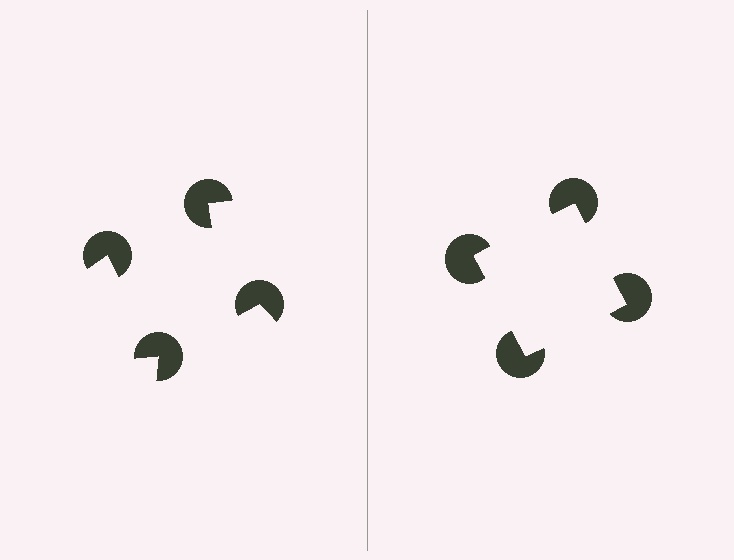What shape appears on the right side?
An illusory square.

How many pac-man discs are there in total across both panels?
8 — 4 on each side.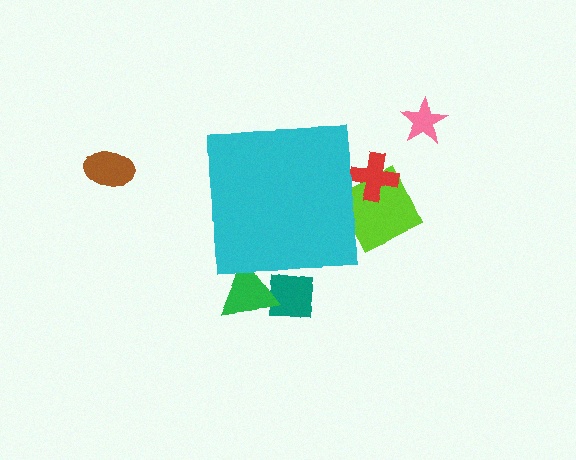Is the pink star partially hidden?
No, the pink star is fully visible.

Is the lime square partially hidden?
Yes, the lime square is partially hidden behind the cyan square.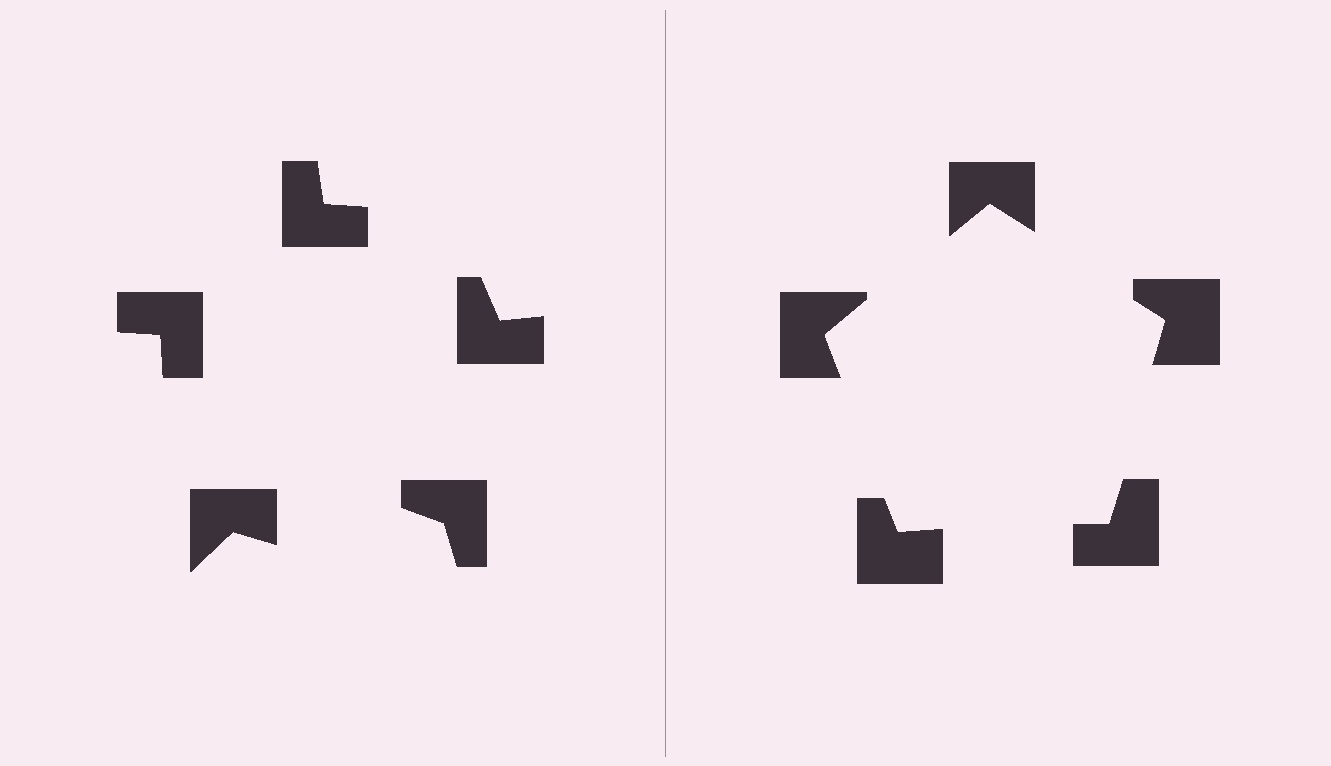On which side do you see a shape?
An illusory pentagon appears on the right side. On the left side the wedge cuts are rotated, so no coherent shape forms.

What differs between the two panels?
The notched squares are positioned identically on both sides; only the wedge orientations differ. On the right they align to a pentagon; on the left they are misaligned.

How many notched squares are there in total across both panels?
10 — 5 on each side.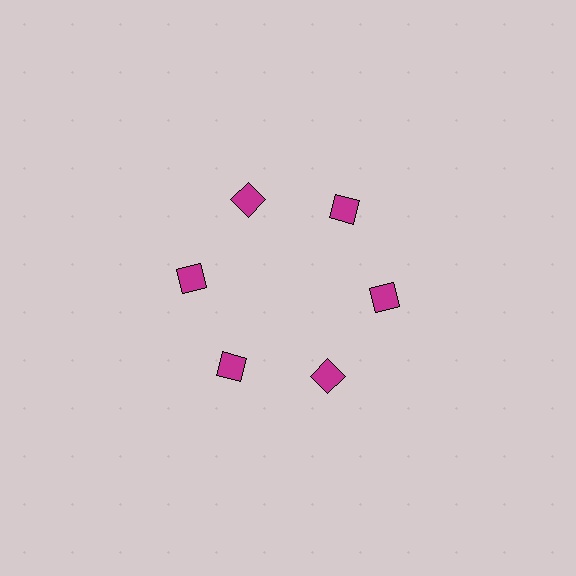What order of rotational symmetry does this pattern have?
This pattern has 6-fold rotational symmetry.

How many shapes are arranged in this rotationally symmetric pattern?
There are 6 shapes, arranged in 6 groups of 1.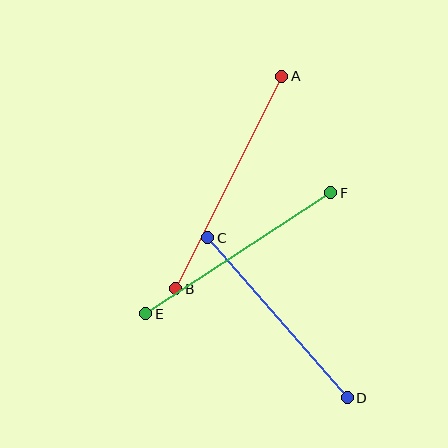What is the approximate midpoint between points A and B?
The midpoint is at approximately (229, 182) pixels.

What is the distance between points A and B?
The distance is approximately 237 pixels.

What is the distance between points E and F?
The distance is approximately 221 pixels.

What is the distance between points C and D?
The distance is approximately 212 pixels.